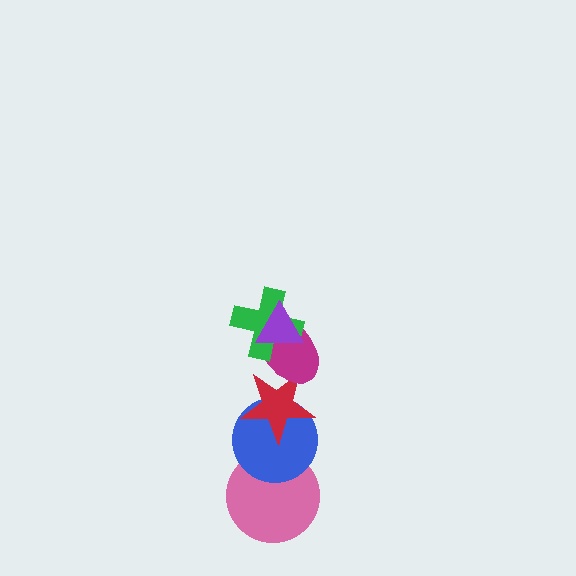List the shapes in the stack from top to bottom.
From top to bottom: the purple triangle, the green cross, the magenta ellipse, the red star, the blue circle, the pink circle.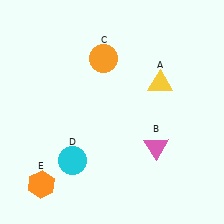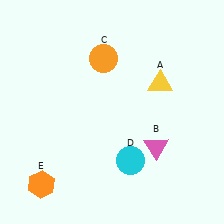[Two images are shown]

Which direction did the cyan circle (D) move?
The cyan circle (D) moved right.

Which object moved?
The cyan circle (D) moved right.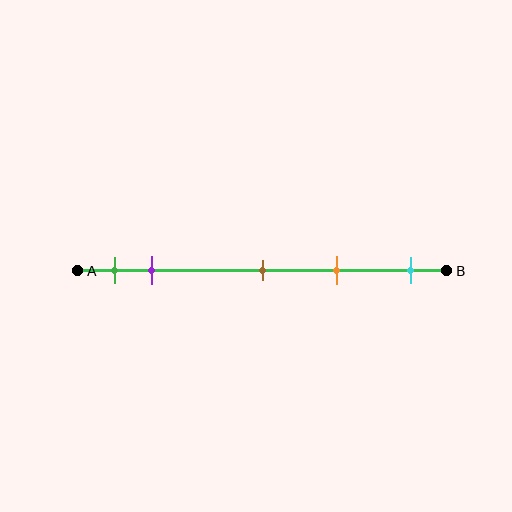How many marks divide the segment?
There are 5 marks dividing the segment.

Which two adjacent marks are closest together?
The green and purple marks are the closest adjacent pair.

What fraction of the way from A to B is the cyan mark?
The cyan mark is approximately 90% (0.9) of the way from A to B.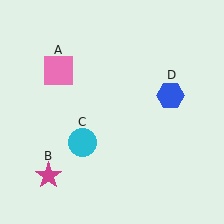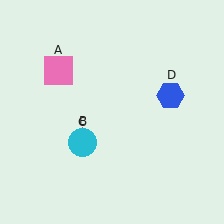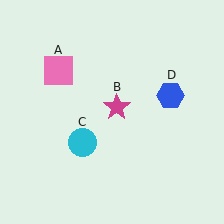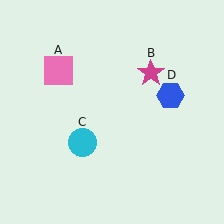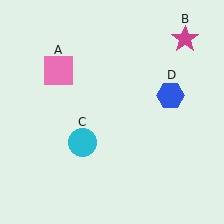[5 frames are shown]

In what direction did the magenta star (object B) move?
The magenta star (object B) moved up and to the right.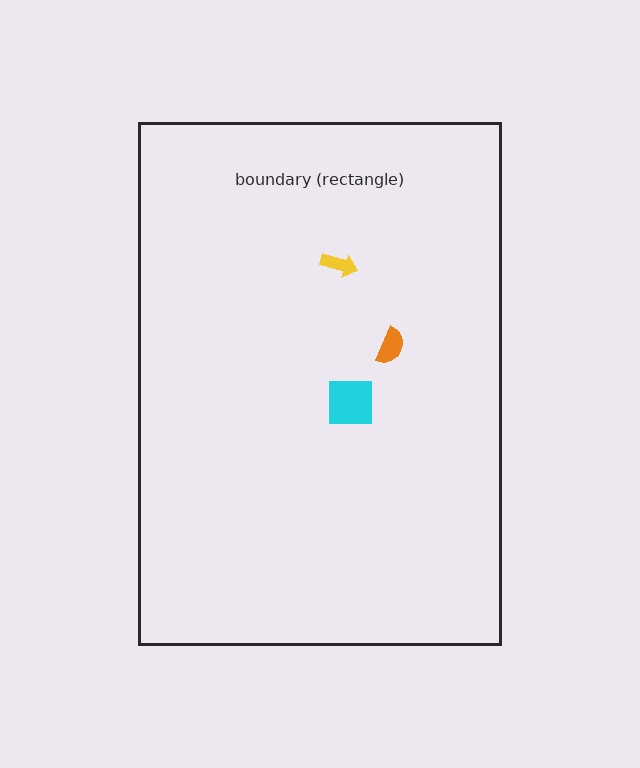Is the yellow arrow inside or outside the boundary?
Inside.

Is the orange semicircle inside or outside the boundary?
Inside.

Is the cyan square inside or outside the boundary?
Inside.